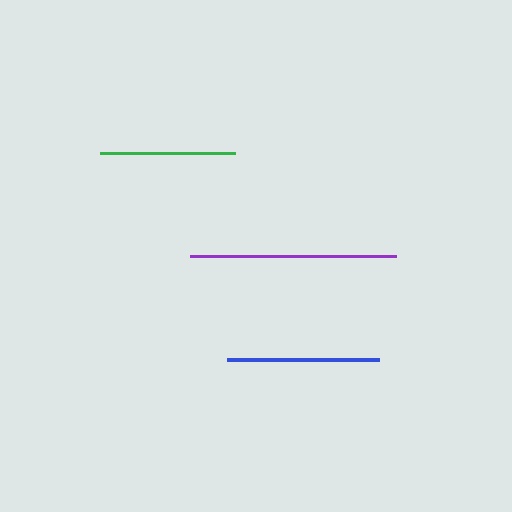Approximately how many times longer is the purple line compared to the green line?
The purple line is approximately 1.5 times the length of the green line.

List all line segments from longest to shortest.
From longest to shortest: purple, blue, green.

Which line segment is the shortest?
The green line is the shortest at approximately 135 pixels.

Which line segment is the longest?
The purple line is the longest at approximately 206 pixels.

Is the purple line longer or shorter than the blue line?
The purple line is longer than the blue line.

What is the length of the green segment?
The green segment is approximately 135 pixels long.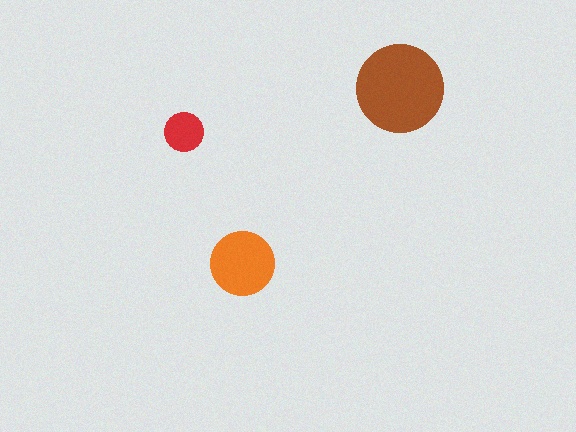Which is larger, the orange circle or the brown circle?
The brown one.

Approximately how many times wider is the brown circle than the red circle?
About 2 times wider.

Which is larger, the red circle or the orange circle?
The orange one.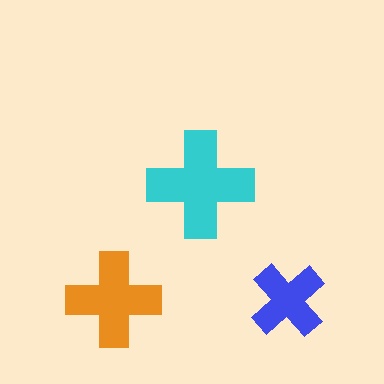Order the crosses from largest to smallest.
the cyan one, the orange one, the blue one.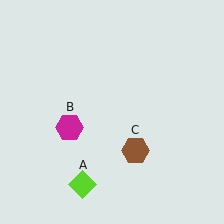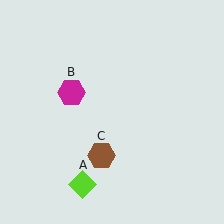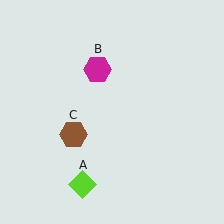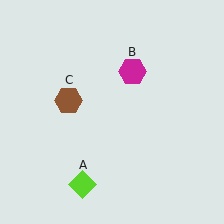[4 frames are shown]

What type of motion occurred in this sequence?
The magenta hexagon (object B), brown hexagon (object C) rotated clockwise around the center of the scene.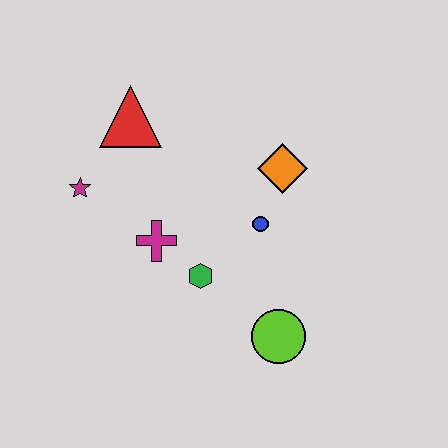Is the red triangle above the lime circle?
Yes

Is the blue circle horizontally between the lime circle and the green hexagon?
Yes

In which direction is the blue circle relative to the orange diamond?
The blue circle is below the orange diamond.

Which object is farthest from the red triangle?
The lime circle is farthest from the red triangle.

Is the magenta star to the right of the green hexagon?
No